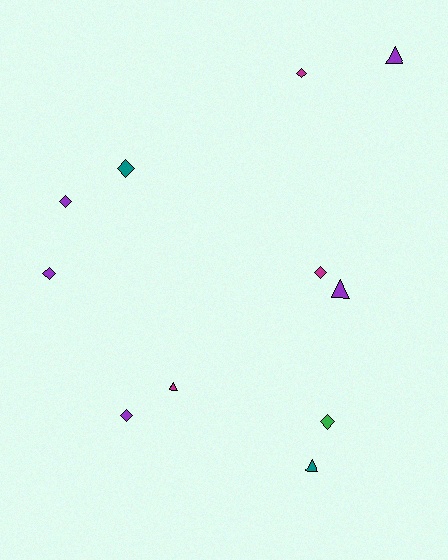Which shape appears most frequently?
Diamond, with 7 objects.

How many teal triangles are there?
There is 1 teal triangle.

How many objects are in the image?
There are 11 objects.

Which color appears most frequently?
Purple, with 5 objects.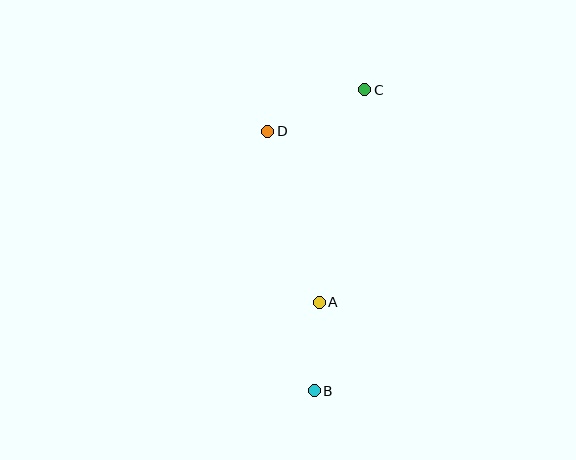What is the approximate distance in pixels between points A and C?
The distance between A and C is approximately 217 pixels.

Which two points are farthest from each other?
Points B and C are farthest from each other.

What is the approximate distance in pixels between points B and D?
The distance between B and D is approximately 263 pixels.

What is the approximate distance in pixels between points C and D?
The distance between C and D is approximately 106 pixels.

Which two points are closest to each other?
Points A and B are closest to each other.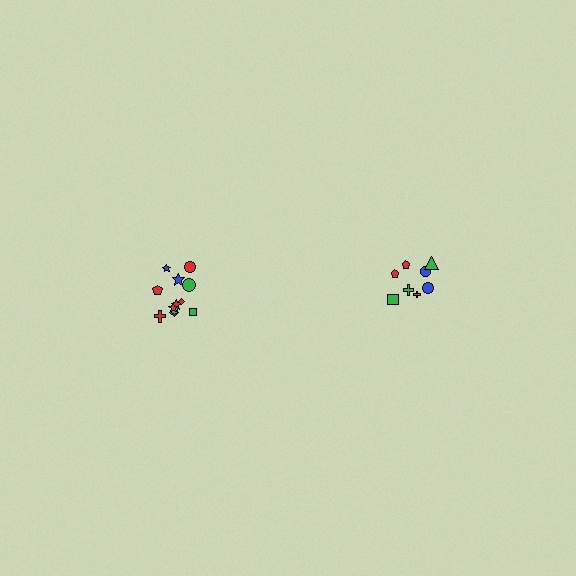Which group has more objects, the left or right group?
The left group.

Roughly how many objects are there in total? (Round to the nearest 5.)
Roughly 20 objects in total.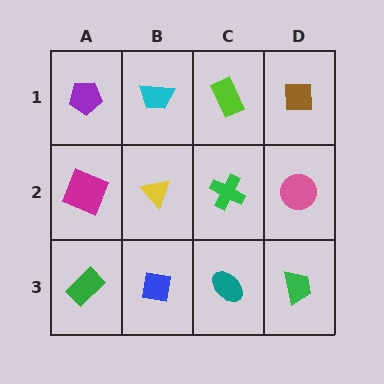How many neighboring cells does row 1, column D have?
2.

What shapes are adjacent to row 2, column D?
A brown square (row 1, column D), a green trapezoid (row 3, column D), a green cross (row 2, column C).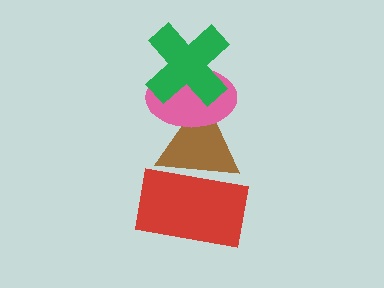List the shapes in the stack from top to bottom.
From top to bottom: the green cross, the pink ellipse, the brown triangle, the red rectangle.